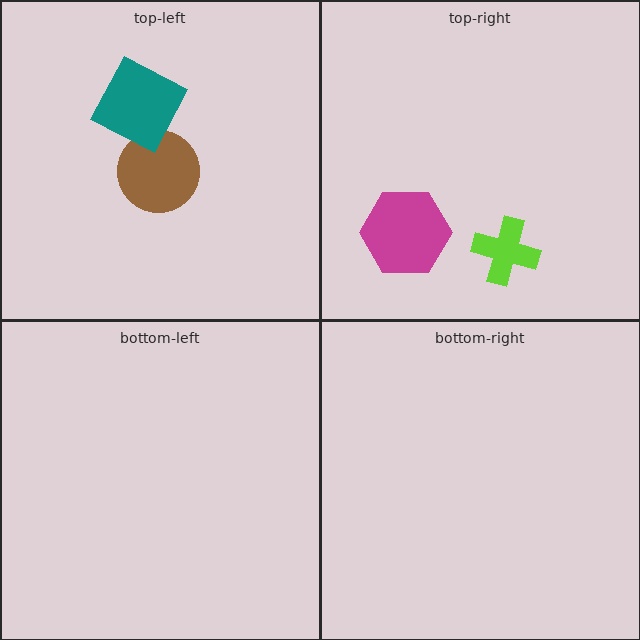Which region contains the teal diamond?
The top-left region.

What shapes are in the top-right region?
The magenta hexagon, the lime cross.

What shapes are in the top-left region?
The brown circle, the teal diamond.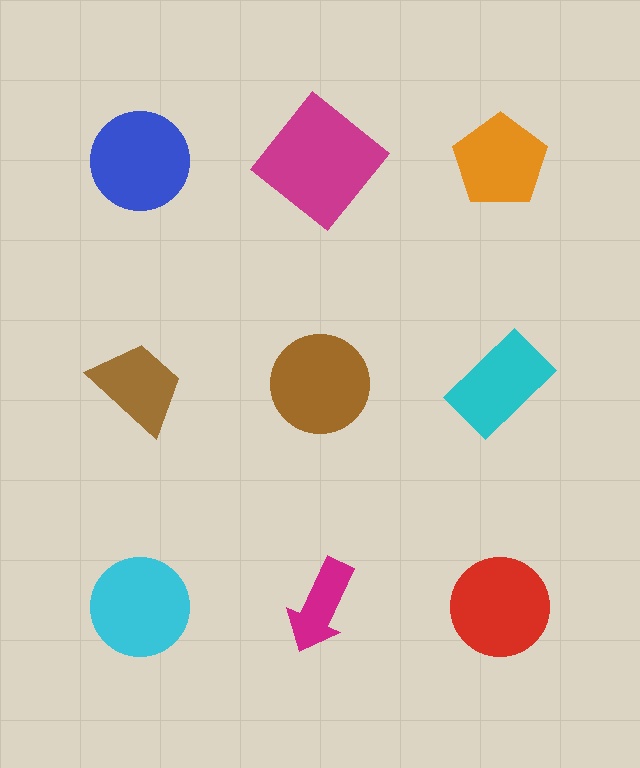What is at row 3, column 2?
A magenta arrow.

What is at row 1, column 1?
A blue circle.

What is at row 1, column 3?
An orange pentagon.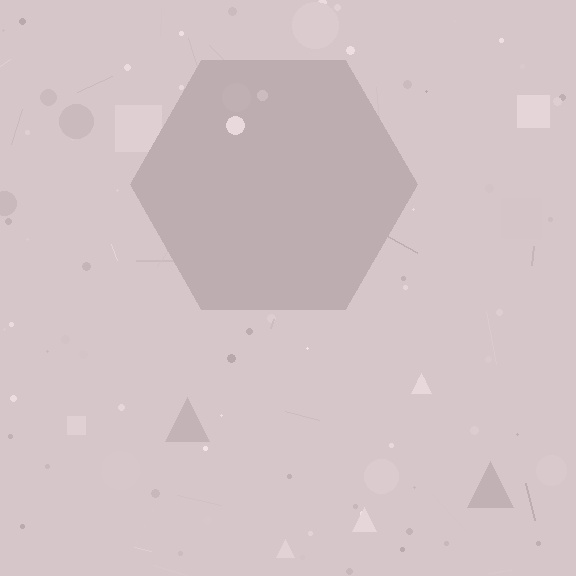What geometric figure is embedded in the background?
A hexagon is embedded in the background.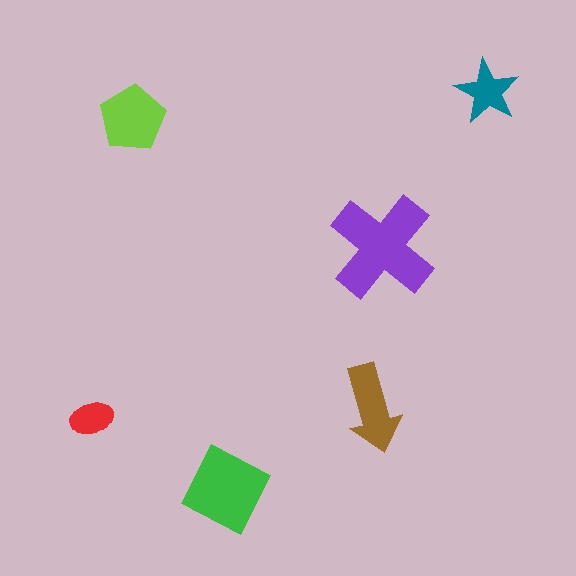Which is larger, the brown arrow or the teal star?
The brown arrow.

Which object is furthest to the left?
The red ellipse is leftmost.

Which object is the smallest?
The red ellipse.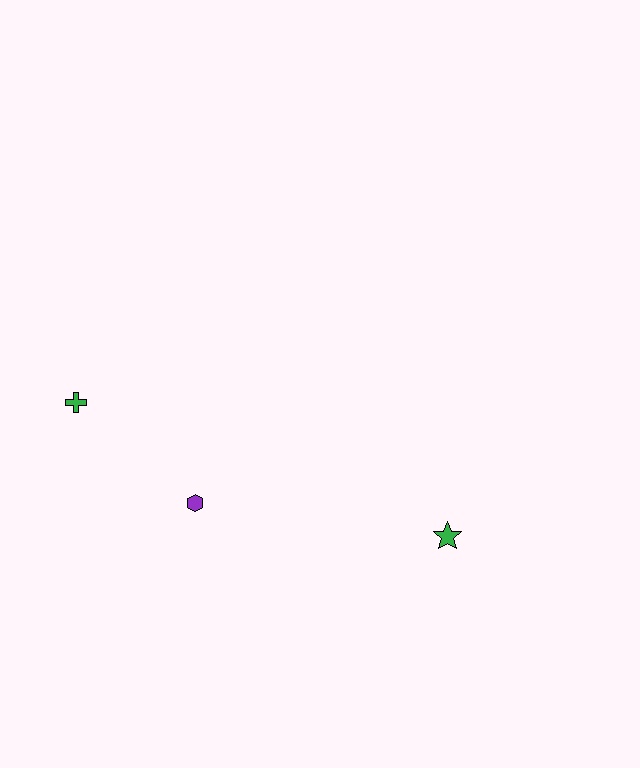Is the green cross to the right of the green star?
No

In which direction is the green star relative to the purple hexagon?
The green star is to the right of the purple hexagon.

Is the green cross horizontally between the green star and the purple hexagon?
No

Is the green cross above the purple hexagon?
Yes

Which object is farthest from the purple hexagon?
The green star is farthest from the purple hexagon.